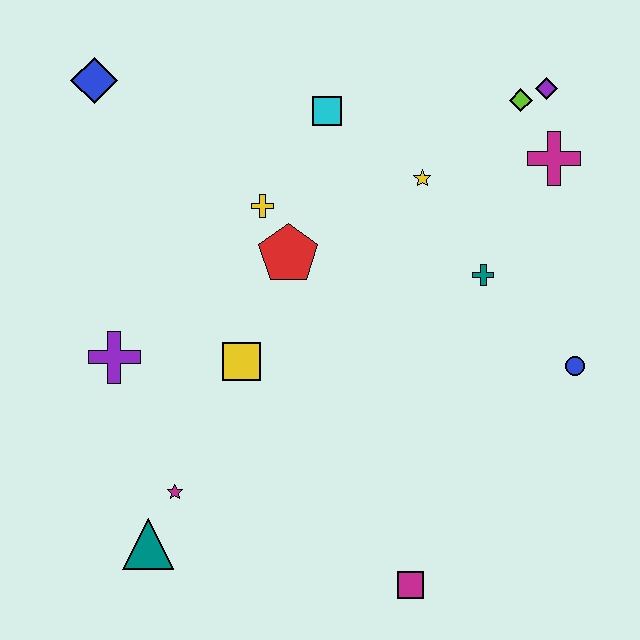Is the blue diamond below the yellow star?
No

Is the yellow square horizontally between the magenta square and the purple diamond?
No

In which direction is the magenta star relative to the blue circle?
The magenta star is to the left of the blue circle.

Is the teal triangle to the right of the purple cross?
Yes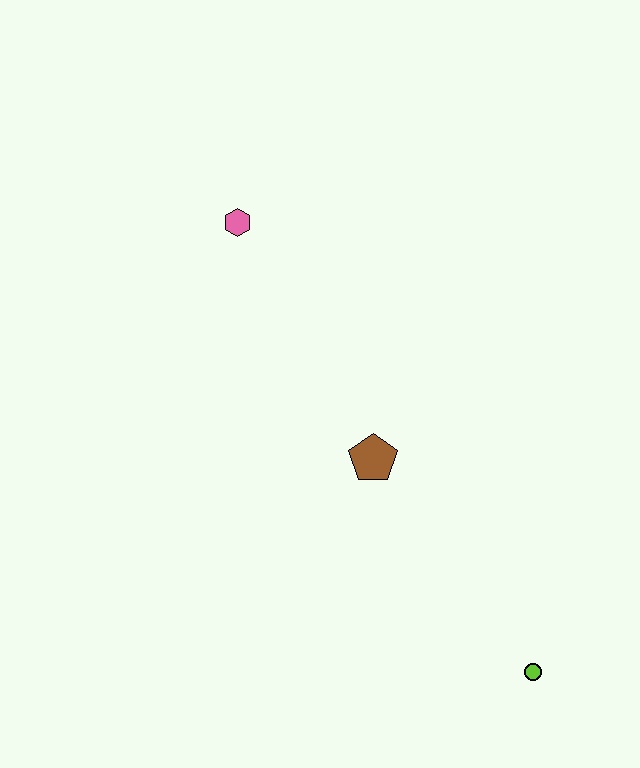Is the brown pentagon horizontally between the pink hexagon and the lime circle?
Yes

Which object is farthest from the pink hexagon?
The lime circle is farthest from the pink hexagon.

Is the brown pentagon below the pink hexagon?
Yes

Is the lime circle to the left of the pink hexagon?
No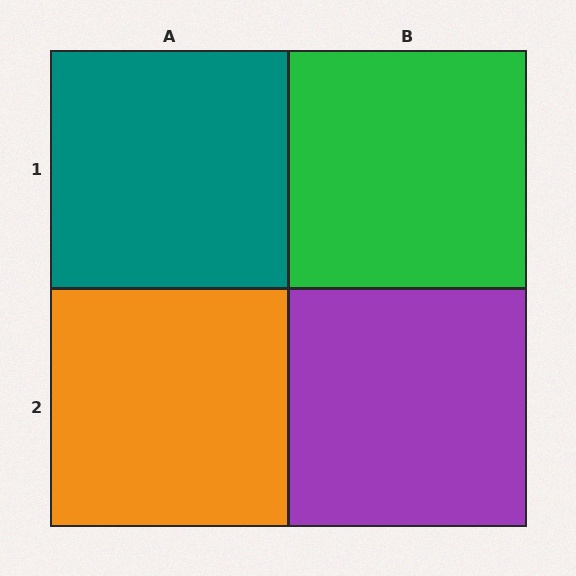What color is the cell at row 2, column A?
Orange.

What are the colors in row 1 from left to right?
Teal, green.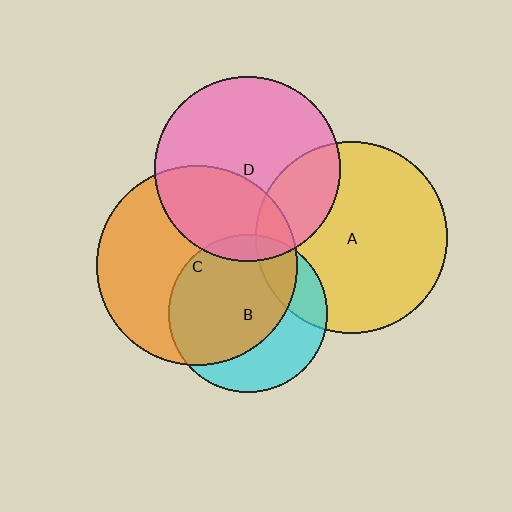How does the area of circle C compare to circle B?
Approximately 1.6 times.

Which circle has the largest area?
Circle C (orange).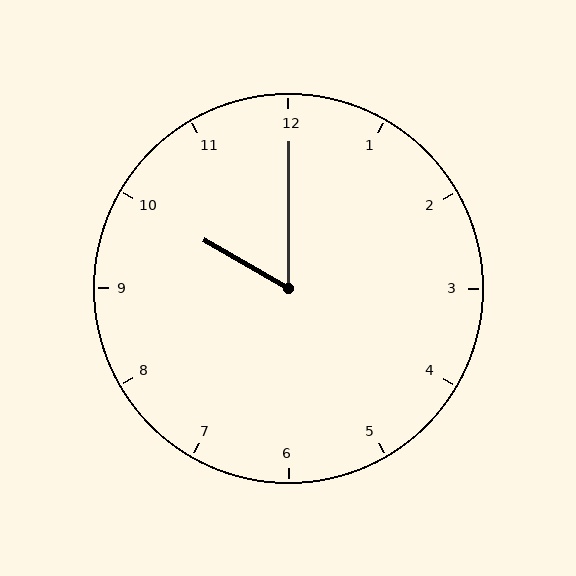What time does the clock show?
10:00.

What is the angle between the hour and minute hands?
Approximately 60 degrees.